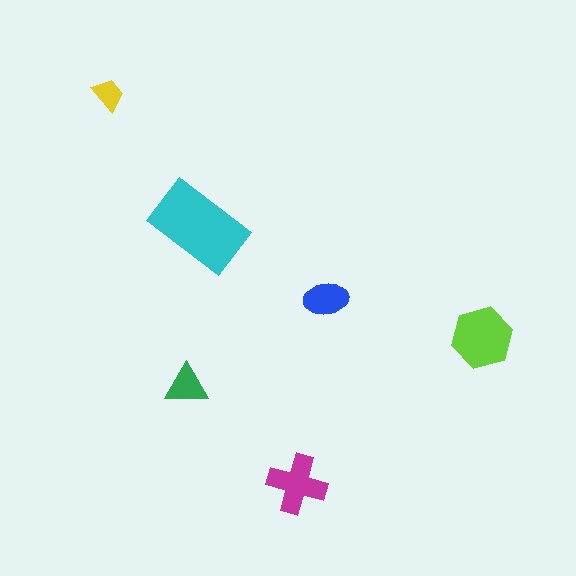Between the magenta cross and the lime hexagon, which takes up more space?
The lime hexagon.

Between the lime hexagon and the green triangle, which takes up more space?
The lime hexagon.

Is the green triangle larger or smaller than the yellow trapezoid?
Larger.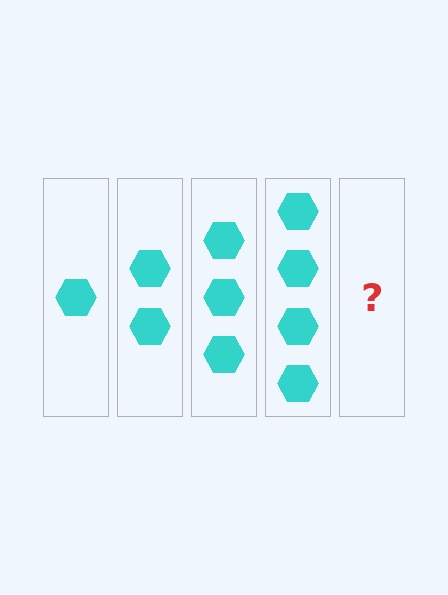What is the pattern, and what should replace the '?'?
The pattern is that each step adds one more hexagon. The '?' should be 5 hexagons.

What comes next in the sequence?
The next element should be 5 hexagons.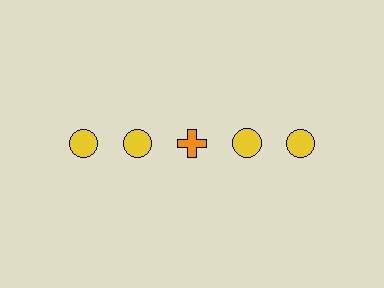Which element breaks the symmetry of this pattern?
The orange cross in the top row, center column breaks the symmetry. All other shapes are yellow circles.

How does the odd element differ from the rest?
It differs in both color (orange instead of yellow) and shape (cross instead of circle).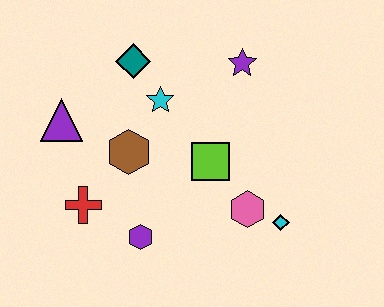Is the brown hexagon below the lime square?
No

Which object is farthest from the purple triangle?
The cyan diamond is farthest from the purple triangle.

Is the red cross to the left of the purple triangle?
No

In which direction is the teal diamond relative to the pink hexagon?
The teal diamond is above the pink hexagon.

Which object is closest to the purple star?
The cyan star is closest to the purple star.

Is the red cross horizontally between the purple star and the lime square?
No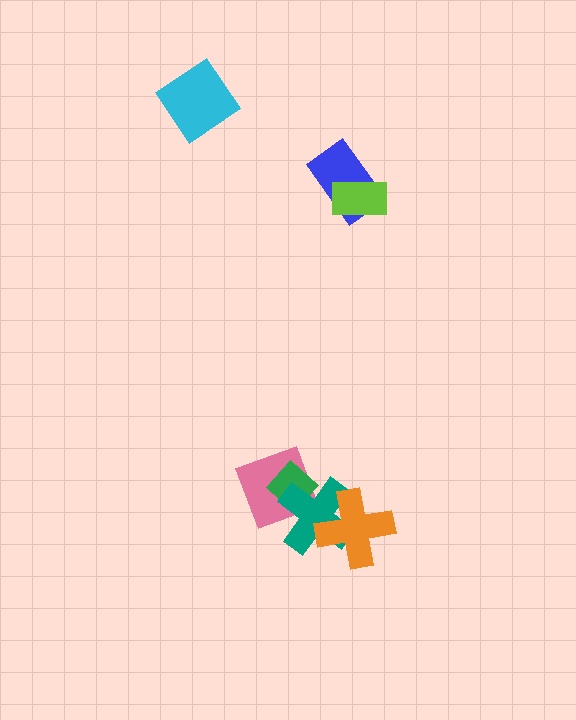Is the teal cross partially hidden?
Yes, it is partially covered by another shape.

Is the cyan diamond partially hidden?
No, no other shape covers it.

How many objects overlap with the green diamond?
2 objects overlap with the green diamond.